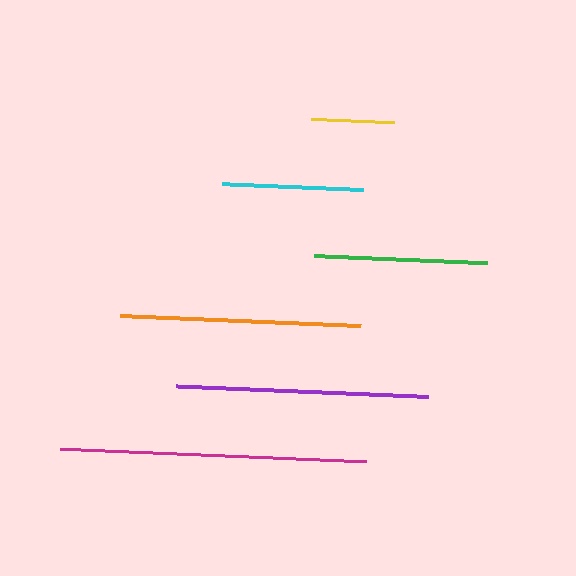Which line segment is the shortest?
The yellow line is the shortest at approximately 82 pixels.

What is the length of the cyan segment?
The cyan segment is approximately 141 pixels long.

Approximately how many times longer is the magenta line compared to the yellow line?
The magenta line is approximately 3.7 times the length of the yellow line.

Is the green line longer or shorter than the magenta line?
The magenta line is longer than the green line.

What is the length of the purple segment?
The purple segment is approximately 252 pixels long.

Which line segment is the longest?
The magenta line is the longest at approximately 307 pixels.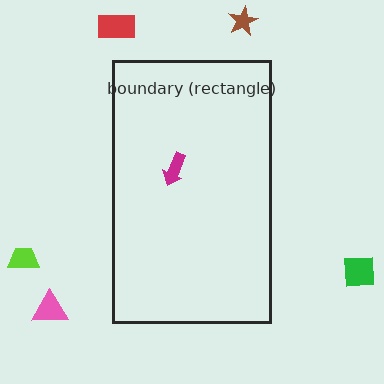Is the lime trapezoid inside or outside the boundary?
Outside.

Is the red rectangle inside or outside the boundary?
Outside.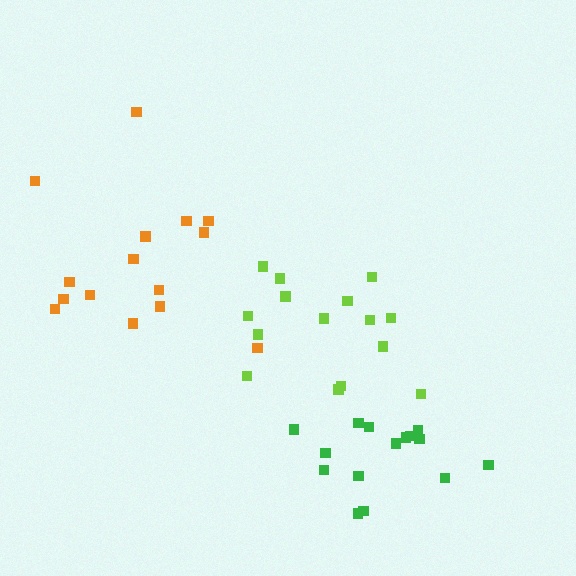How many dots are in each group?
Group 1: 15 dots, Group 2: 15 dots, Group 3: 15 dots (45 total).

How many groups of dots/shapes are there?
There are 3 groups.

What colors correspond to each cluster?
The clusters are colored: green, lime, orange.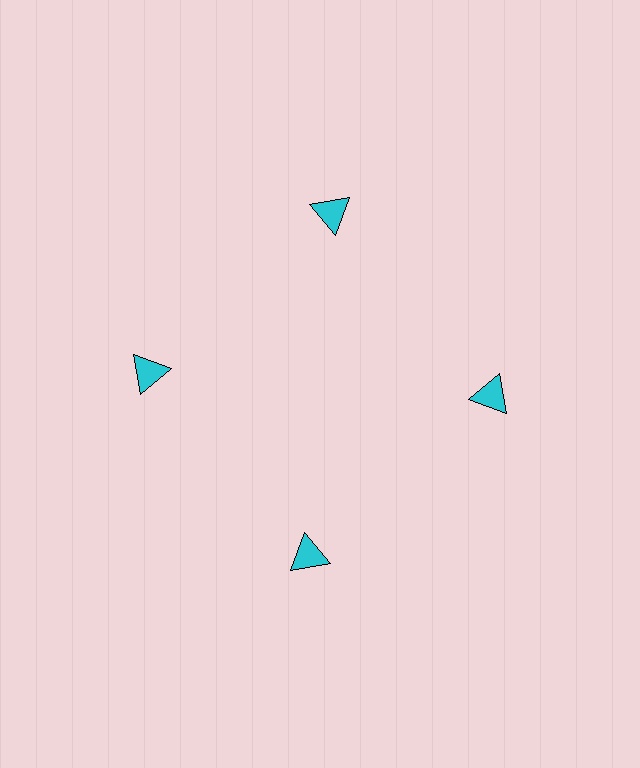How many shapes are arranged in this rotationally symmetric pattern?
There are 4 shapes, arranged in 4 groups of 1.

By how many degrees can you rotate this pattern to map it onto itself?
The pattern maps onto itself every 90 degrees of rotation.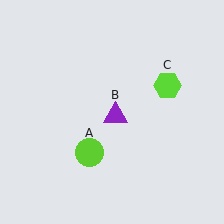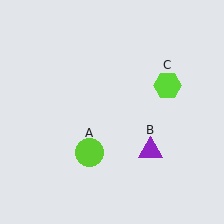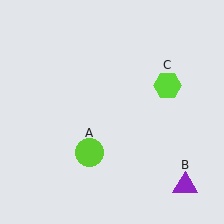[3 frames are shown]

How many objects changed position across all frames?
1 object changed position: purple triangle (object B).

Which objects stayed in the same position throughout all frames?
Lime circle (object A) and lime hexagon (object C) remained stationary.